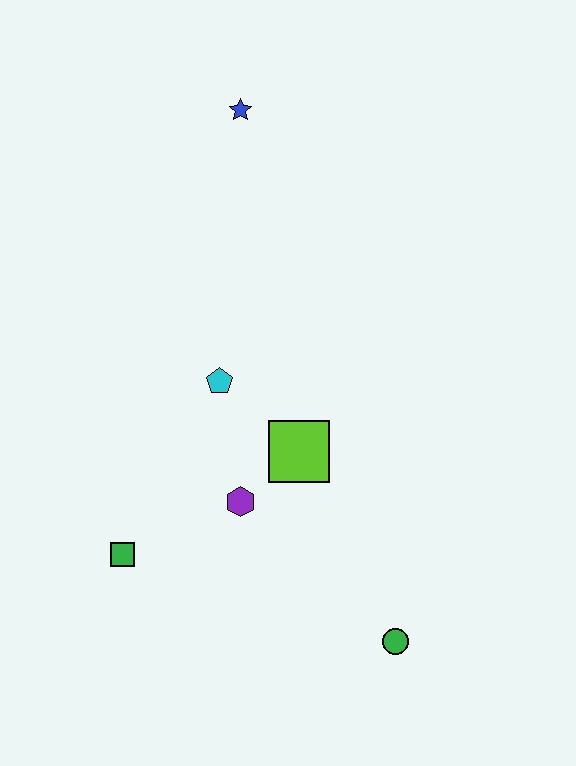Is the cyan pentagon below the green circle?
No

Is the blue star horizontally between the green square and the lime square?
Yes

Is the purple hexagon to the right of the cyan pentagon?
Yes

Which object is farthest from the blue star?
The green circle is farthest from the blue star.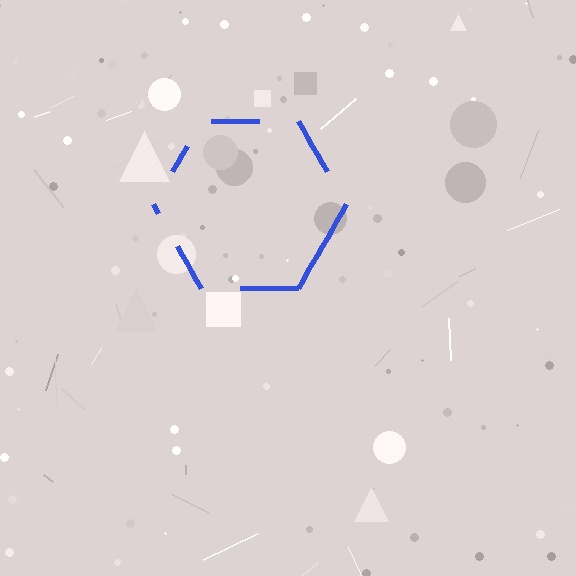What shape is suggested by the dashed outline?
The dashed outline suggests a hexagon.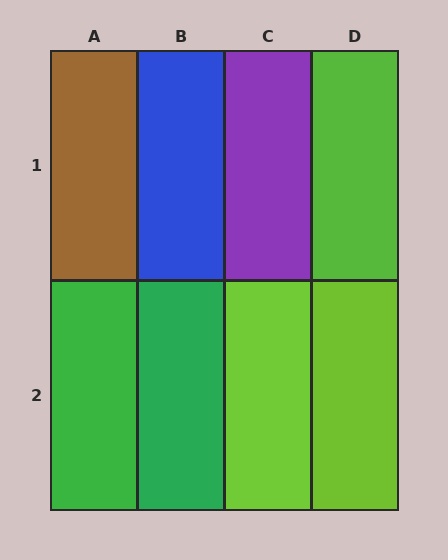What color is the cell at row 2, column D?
Lime.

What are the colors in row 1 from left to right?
Brown, blue, purple, lime.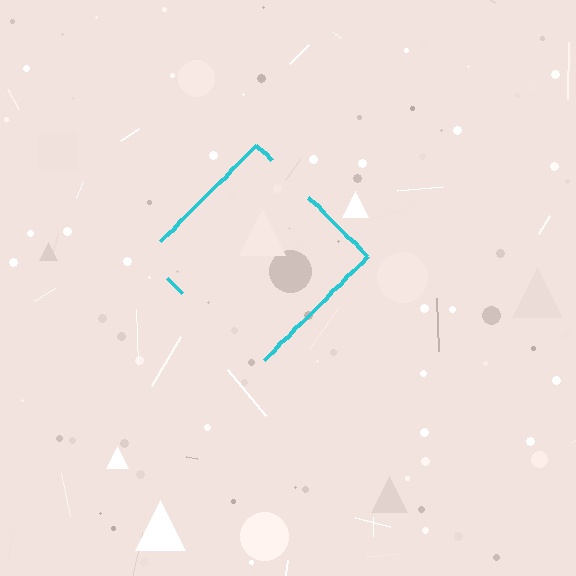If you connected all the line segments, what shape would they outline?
They would outline a diamond.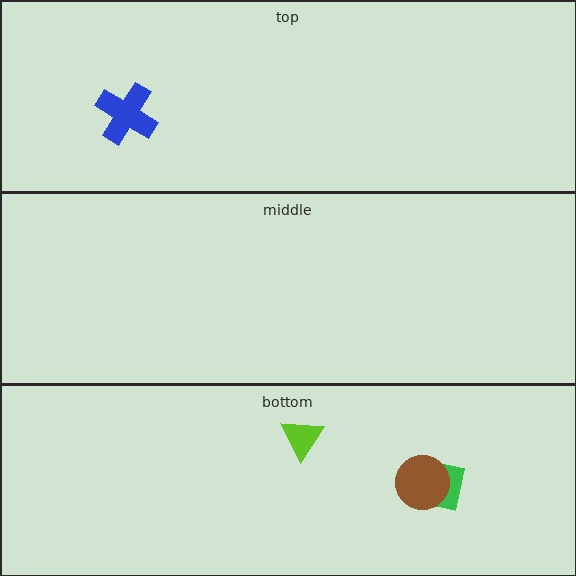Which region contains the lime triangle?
The bottom region.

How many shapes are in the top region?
1.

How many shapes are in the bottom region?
3.